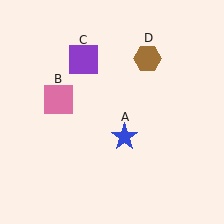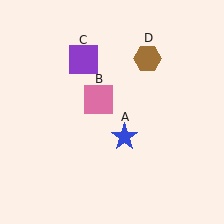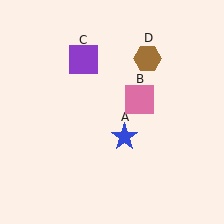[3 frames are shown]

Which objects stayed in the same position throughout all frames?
Blue star (object A) and purple square (object C) and brown hexagon (object D) remained stationary.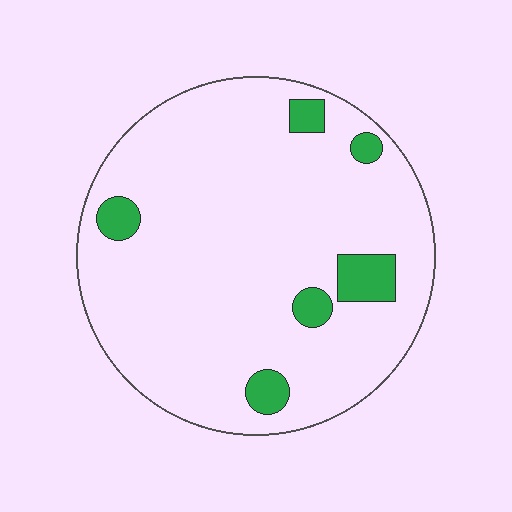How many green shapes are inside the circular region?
6.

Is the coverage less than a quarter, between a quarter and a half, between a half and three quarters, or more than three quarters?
Less than a quarter.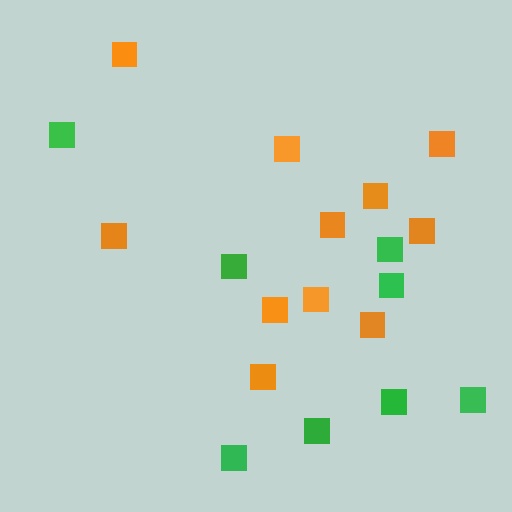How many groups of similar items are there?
There are 2 groups: one group of green squares (8) and one group of orange squares (11).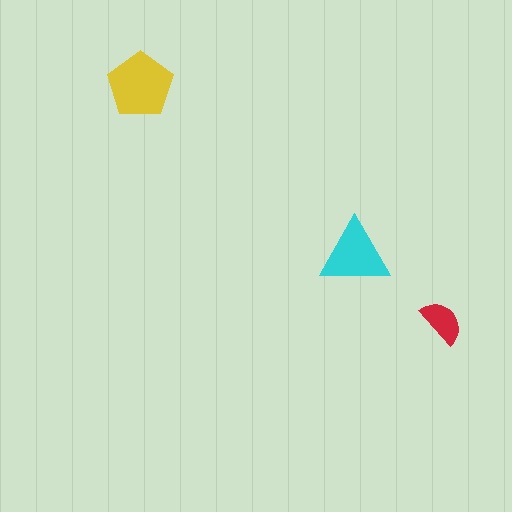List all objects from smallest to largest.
The red semicircle, the cyan triangle, the yellow pentagon.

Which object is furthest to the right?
The red semicircle is rightmost.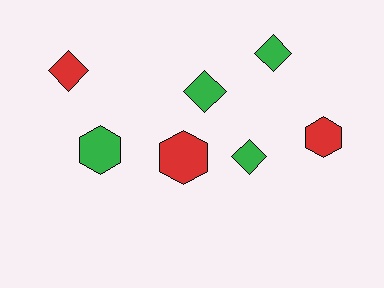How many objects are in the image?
There are 7 objects.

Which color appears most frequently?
Green, with 4 objects.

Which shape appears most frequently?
Diamond, with 4 objects.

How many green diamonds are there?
There are 3 green diamonds.